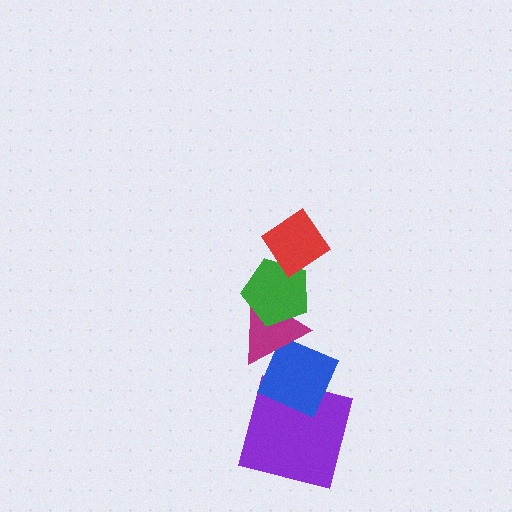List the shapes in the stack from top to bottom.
From top to bottom: the red diamond, the green pentagon, the magenta triangle, the blue diamond, the purple square.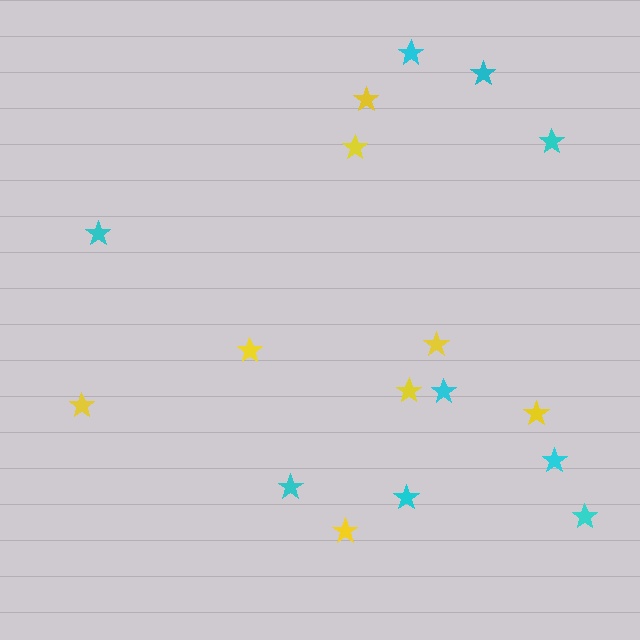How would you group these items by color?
There are 2 groups: one group of yellow stars (8) and one group of cyan stars (9).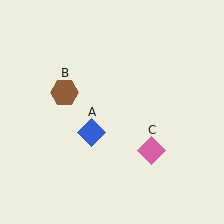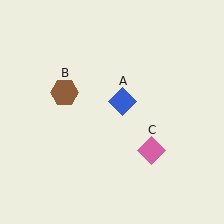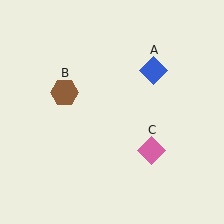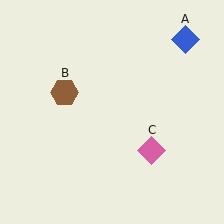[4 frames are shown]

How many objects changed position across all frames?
1 object changed position: blue diamond (object A).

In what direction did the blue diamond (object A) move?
The blue diamond (object A) moved up and to the right.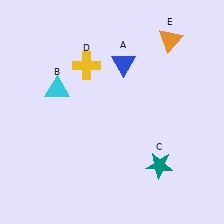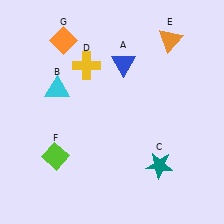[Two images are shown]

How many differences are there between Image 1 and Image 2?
There are 2 differences between the two images.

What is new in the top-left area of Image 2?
An orange diamond (G) was added in the top-left area of Image 2.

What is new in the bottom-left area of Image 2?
A lime diamond (F) was added in the bottom-left area of Image 2.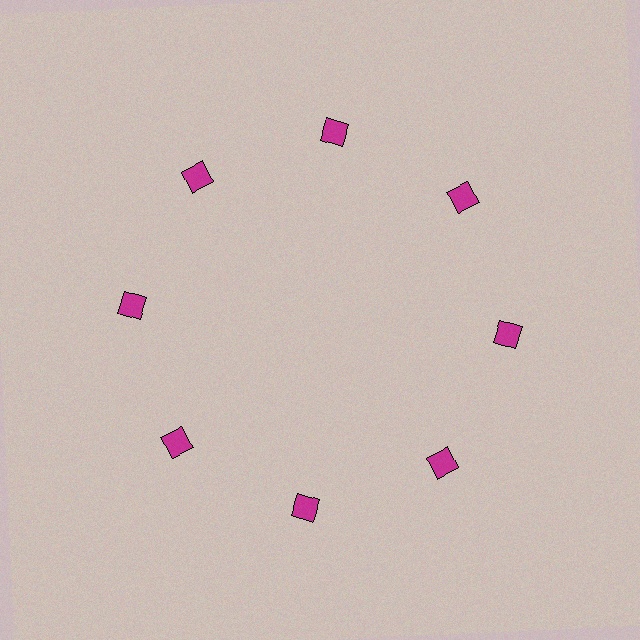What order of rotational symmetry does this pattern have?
This pattern has 8-fold rotational symmetry.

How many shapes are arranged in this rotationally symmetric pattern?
There are 8 shapes, arranged in 8 groups of 1.